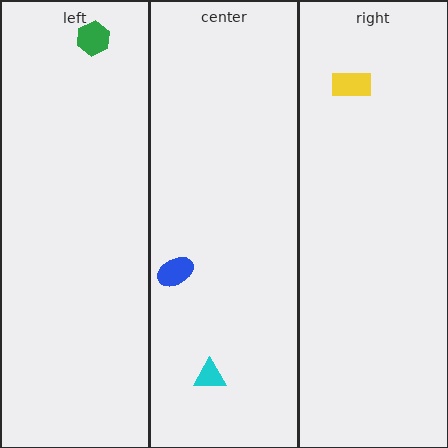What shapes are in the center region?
The cyan triangle, the blue ellipse.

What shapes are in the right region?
The yellow rectangle.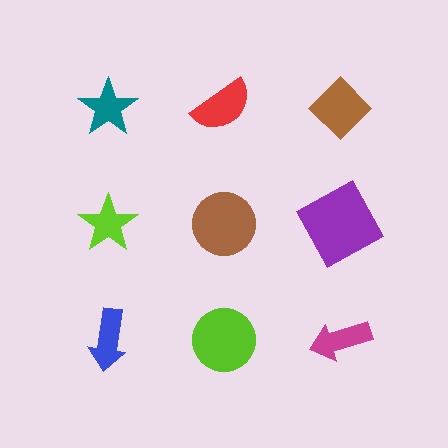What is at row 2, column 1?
A lime star.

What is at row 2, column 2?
A brown circle.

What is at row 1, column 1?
A teal star.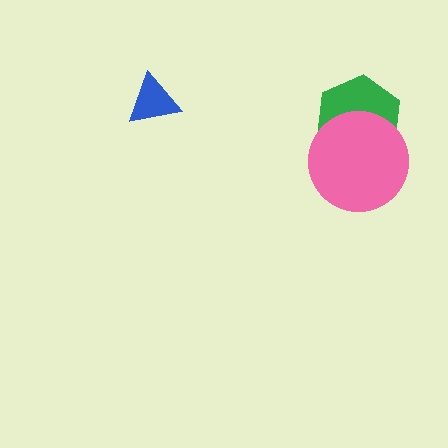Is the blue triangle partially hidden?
No, no other shape covers it.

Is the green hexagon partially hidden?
Yes, it is partially covered by another shape.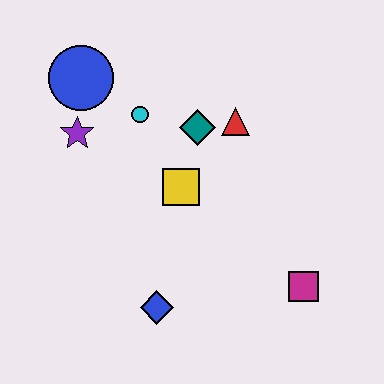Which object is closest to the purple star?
The blue circle is closest to the purple star.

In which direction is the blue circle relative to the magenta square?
The blue circle is to the left of the magenta square.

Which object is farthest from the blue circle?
The magenta square is farthest from the blue circle.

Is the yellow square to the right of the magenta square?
No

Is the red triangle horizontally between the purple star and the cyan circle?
No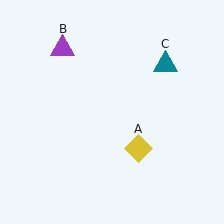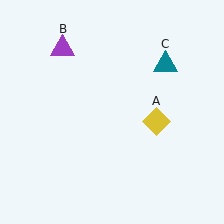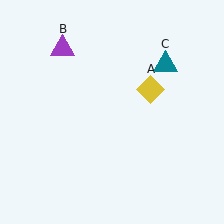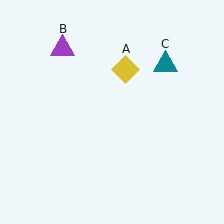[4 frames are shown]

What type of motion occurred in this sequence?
The yellow diamond (object A) rotated counterclockwise around the center of the scene.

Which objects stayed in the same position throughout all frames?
Purple triangle (object B) and teal triangle (object C) remained stationary.